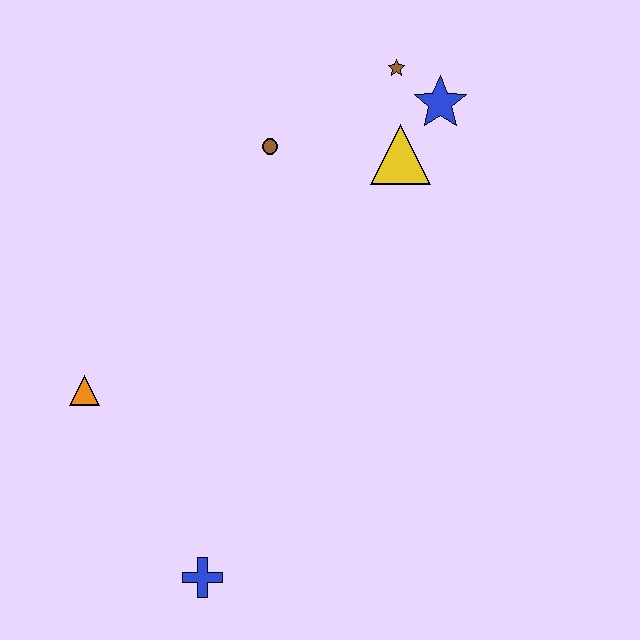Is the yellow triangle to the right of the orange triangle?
Yes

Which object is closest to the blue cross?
The orange triangle is closest to the blue cross.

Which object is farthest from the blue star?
The blue cross is farthest from the blue star.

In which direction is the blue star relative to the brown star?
The blue star is to the right of the brown star.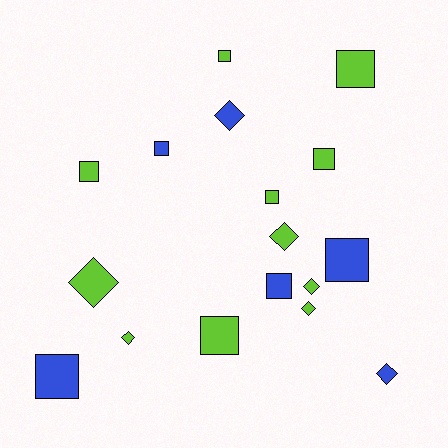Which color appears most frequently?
Lime, with 11 objects.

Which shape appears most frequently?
Square, with 10 objects.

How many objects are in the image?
There are 17 objects.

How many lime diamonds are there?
There are 5 lime diamonds.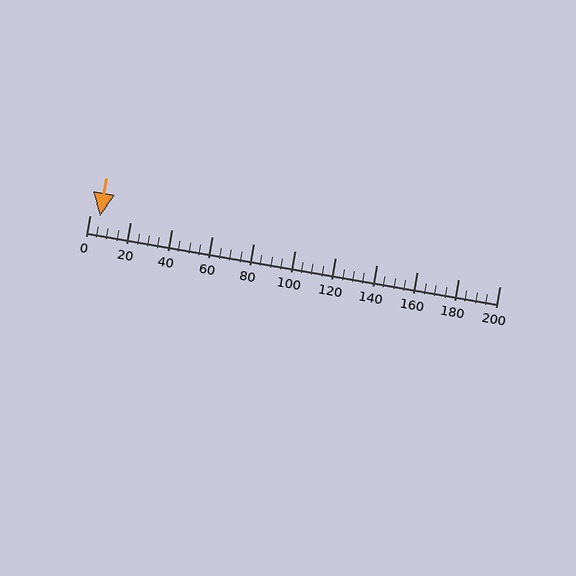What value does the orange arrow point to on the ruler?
The orange arrow points to approximately 5.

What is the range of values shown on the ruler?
The ruler shows values from 0 to 200.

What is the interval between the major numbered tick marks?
The major tick marks are spaced 20 units apart.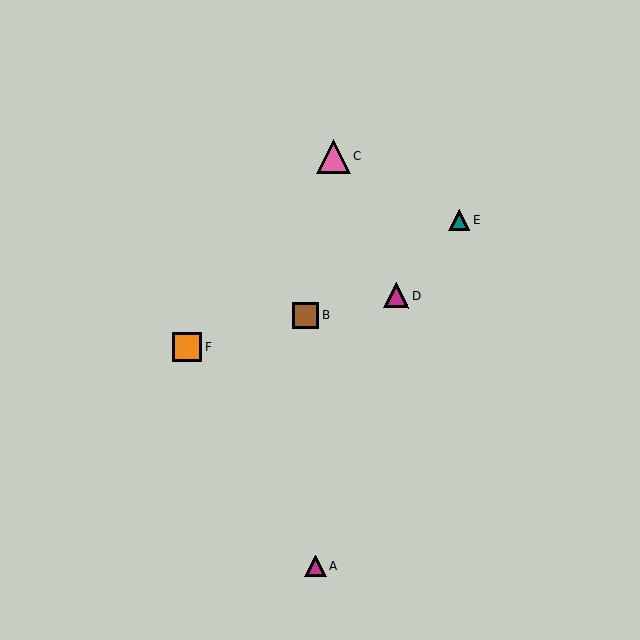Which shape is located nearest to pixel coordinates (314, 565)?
The magenta triangle (labeled A) at (315, 566) is nearest to that location.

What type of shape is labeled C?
Shape C is a pink triangle.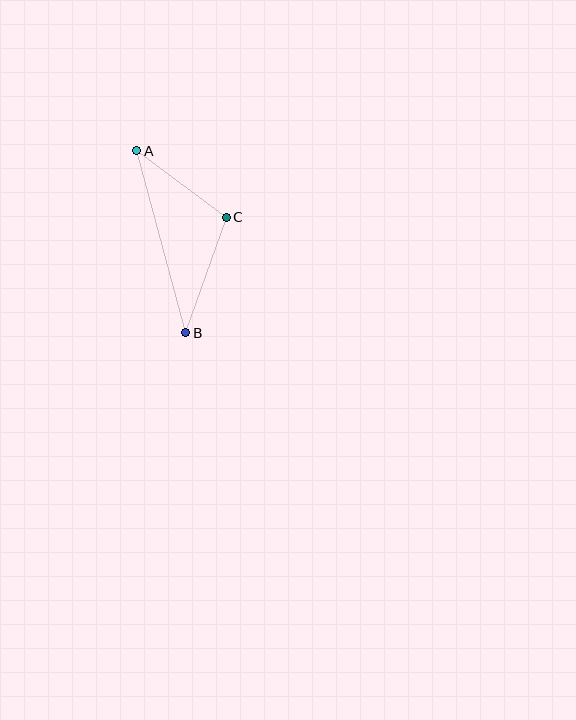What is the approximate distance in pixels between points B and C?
The distance between B and C is approximately 122 pixels.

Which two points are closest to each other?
Points A and C are closest to each other.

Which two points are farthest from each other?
Points A and B are farthest from each other.